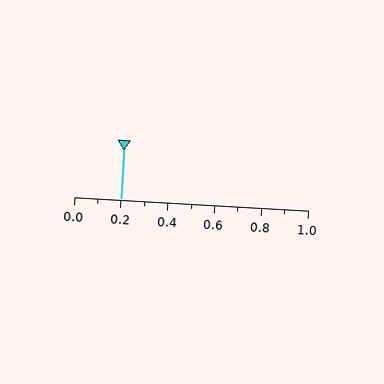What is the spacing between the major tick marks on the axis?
The major ticks are spaced 0.2 apart.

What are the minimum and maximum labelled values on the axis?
The axis runs from 0.0 to 1.0.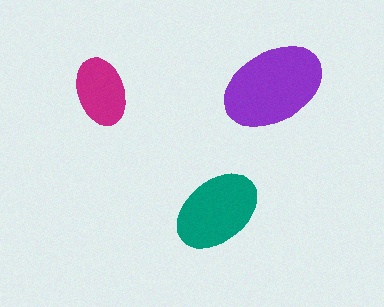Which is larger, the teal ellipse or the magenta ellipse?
The teal one.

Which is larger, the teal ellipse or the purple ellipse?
The purple one.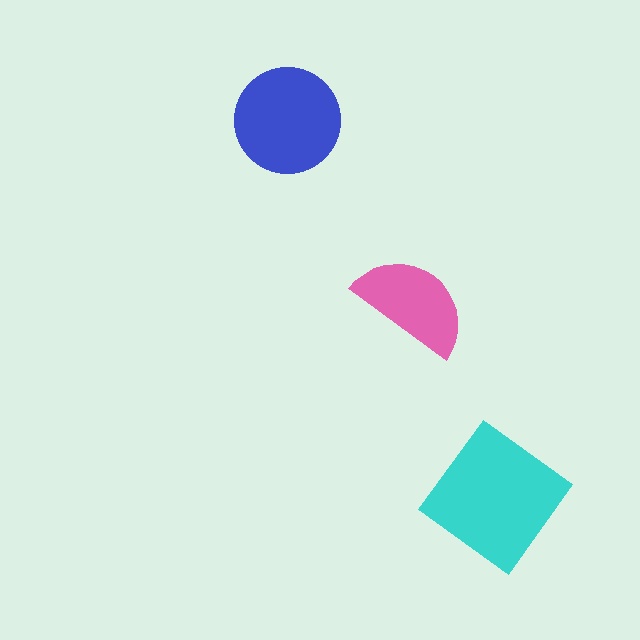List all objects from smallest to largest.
The pink semicircle, the blue circle, the cyan diamond.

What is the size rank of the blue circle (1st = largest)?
2nd.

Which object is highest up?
The blue circle is topmost.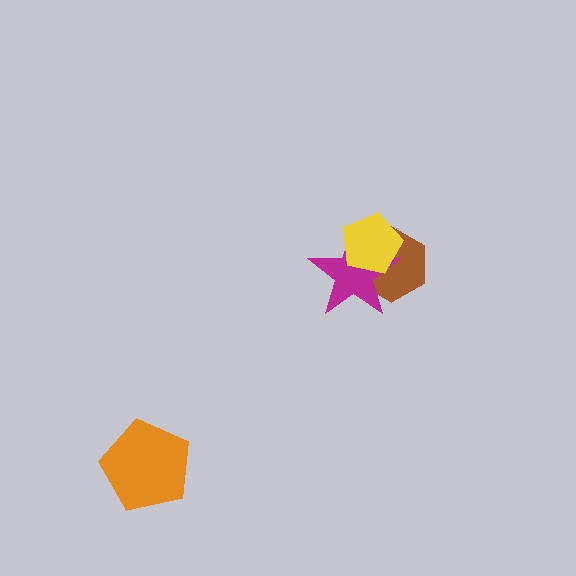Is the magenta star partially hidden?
Yes, it is partially covered by another shape.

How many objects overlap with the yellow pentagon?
2 objects overlap with the yellow pentagon.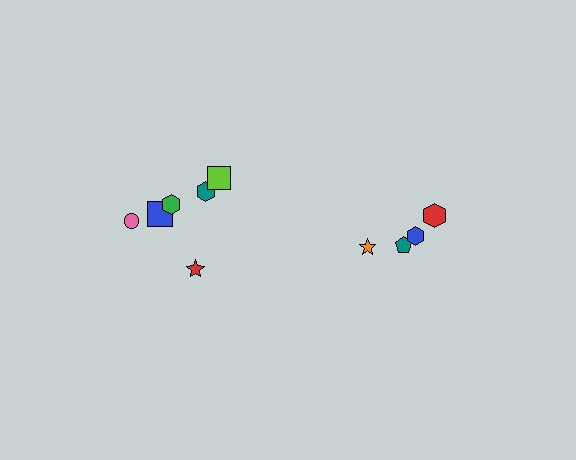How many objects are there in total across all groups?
There are 10 objects.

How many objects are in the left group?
There are 6 objects.